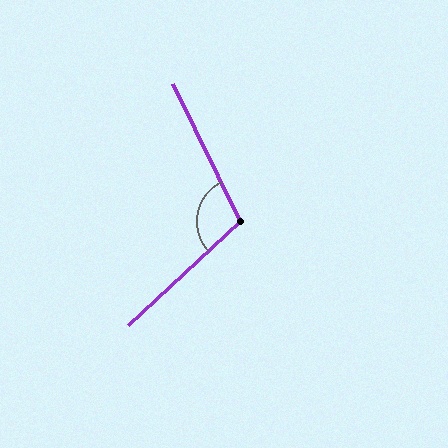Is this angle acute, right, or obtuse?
It is obtuse.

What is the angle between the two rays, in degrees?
Approximately 107 degrees.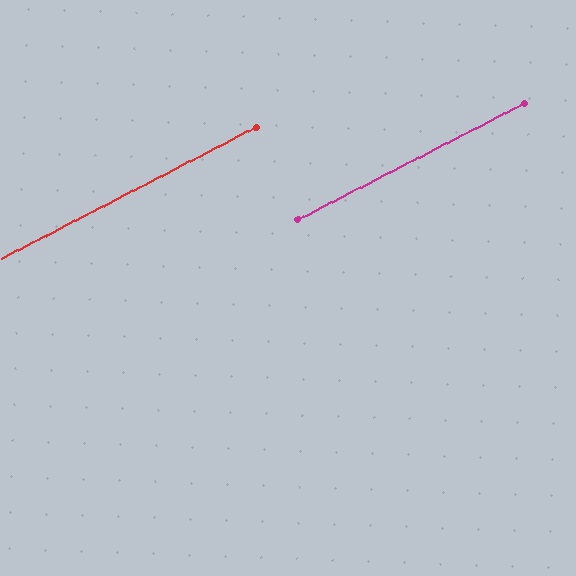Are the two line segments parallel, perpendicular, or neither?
Parallel — their directions differ by only 0.0°.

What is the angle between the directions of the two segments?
Approximately 0 degrees.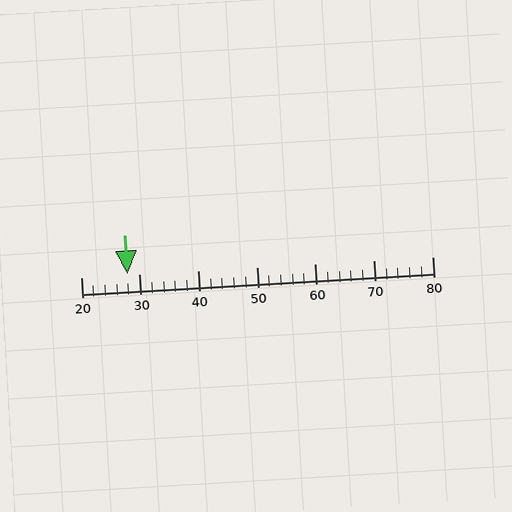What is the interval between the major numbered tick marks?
The major tick marks are spaced 10 units apart.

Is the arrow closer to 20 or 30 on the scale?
The arrow is closer to 30.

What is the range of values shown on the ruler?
The ruler shows values from 20 to 80.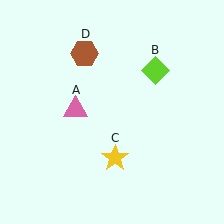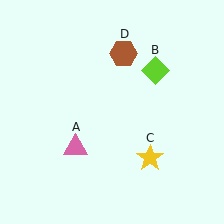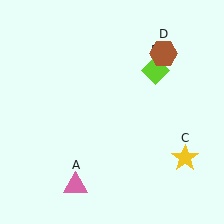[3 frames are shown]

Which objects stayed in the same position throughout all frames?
Lime diamond (object B) remained stationary.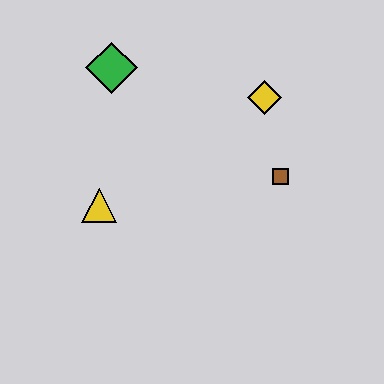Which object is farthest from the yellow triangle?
The yellow diamond is farthest from the yellow triangle.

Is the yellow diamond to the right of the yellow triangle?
Yes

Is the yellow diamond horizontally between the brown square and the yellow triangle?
Yes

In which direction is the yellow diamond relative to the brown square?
The yellow diamond is above the brown square.